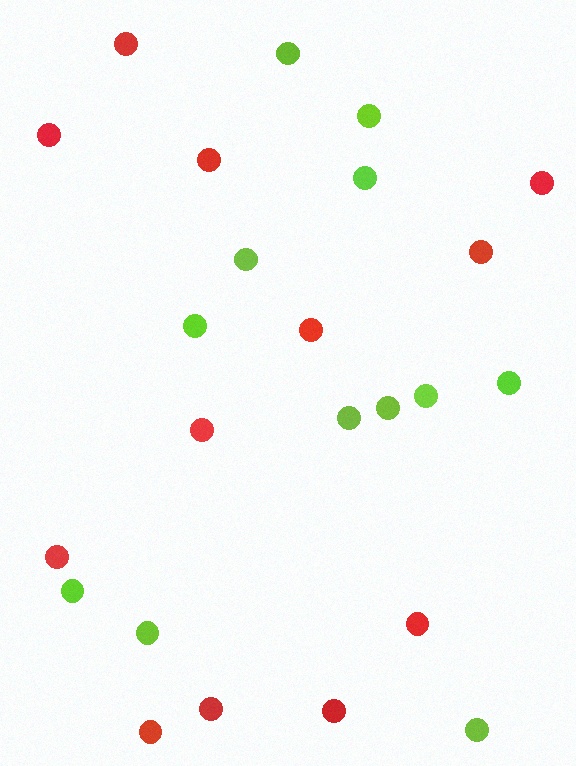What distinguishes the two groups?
There are 2 groups: one group of red circles (12) and one group of lime circles (12).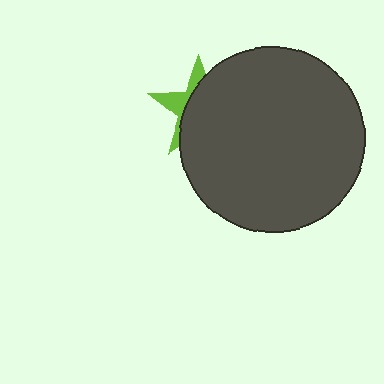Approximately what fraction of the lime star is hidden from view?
Roughly 69% of the lime star is hidden behind the dark gray circle.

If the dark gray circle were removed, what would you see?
You would see the complete lime star.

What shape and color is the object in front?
The object in front is a dark gray circle.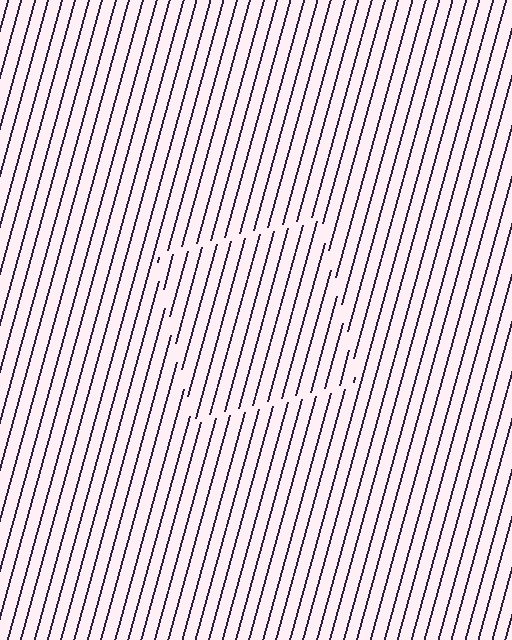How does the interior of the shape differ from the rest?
The interior of the shape contains the same grating, shifted by half a period — the contour is defined by the phase discontinuity where line-ends from the inner and outer gratings abut.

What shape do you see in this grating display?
An illusory square. The interior of the shape contains the same grating, shifted by half a period — the contour is defined by the phase discontinuity where line-ends from the inner and outer gratings abut.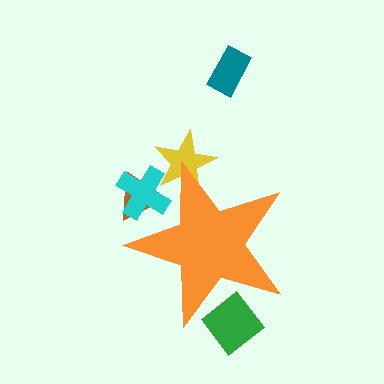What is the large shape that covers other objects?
An orange star.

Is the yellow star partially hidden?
Yes, the yellow star is partially hidden behind the orange star.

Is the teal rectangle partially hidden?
No, the teal rectangle is fully visible.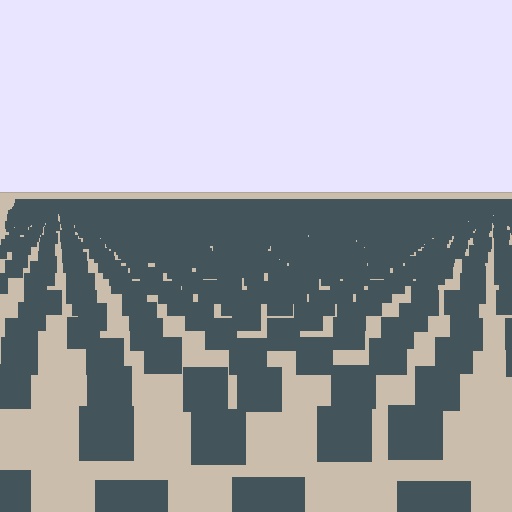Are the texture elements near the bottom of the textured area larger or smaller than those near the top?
Larger. Near the bottom, elements are closer to the viewer and appear at a bigger on-screen size.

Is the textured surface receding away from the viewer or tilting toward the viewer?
The surface is receding away from the viewer. Texture elements get smaller and denser toward the top.